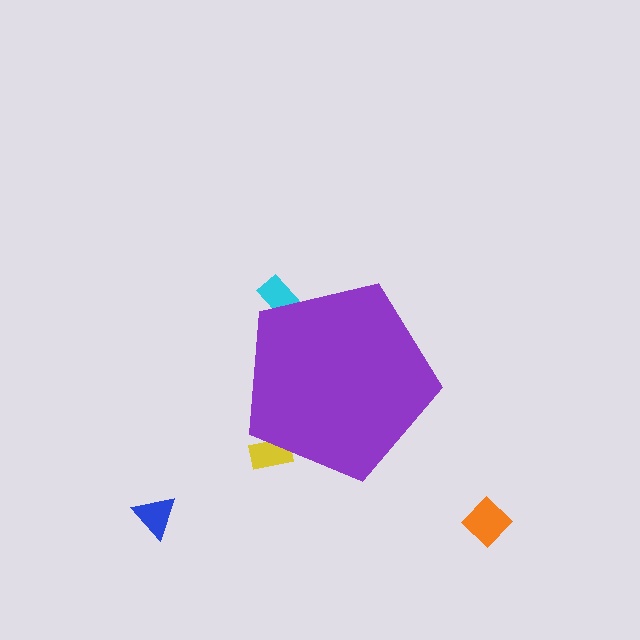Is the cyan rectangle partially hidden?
Yes, the cyan rectangle is partially hidden behind the purple pentagon.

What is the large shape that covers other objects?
A purple pentagon.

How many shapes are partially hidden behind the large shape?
2 shapes are partially hidden.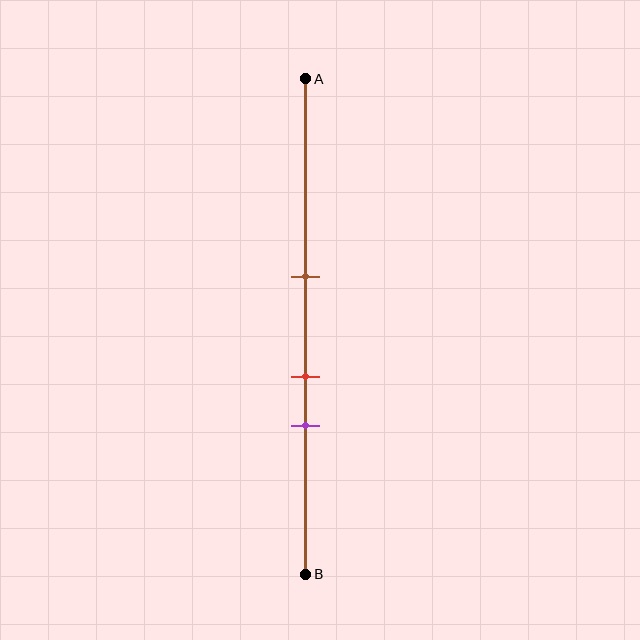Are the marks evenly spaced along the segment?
Yes, the marks are approximately evenly spaced.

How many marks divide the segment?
There are 3 marks dividing the segment.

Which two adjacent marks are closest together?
The red and purple marks are the closest adjacent pair.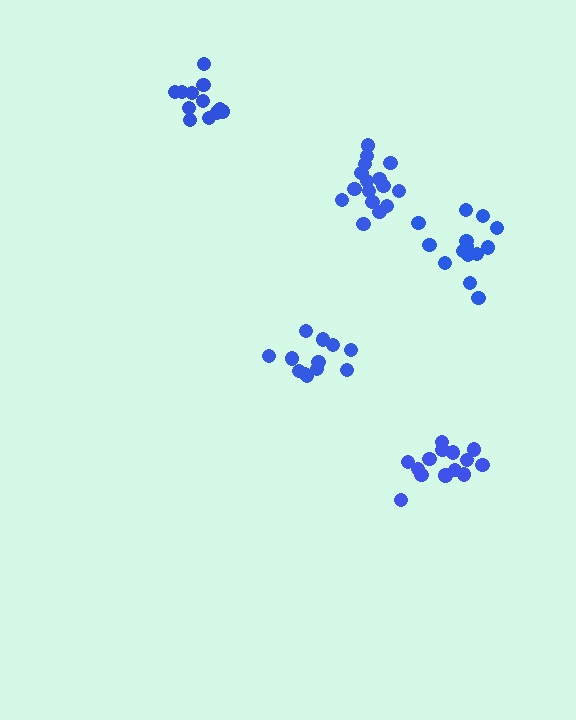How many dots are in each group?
Group 1: 16 dots, Group 2: 14 dots, Group 3: 12 dots, Group 4: 14 dots, Group 5: 12 dots (68 total).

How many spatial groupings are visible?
There are 5 spatial groupings.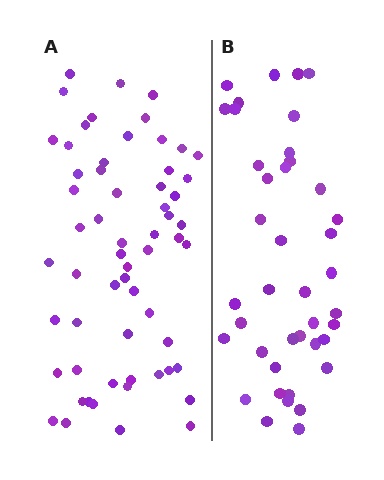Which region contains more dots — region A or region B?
Region A (the left region) has more dots.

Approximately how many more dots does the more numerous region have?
Region A has approximately 20 more dots than region B.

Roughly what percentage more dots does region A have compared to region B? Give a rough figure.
About 45% more.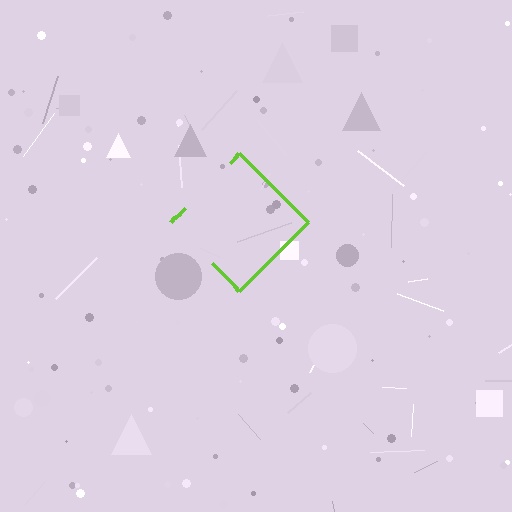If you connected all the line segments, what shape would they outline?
They would outline a diamond.